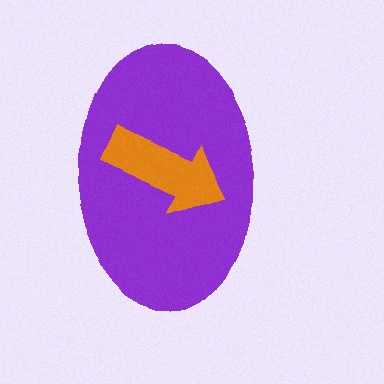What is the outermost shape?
The purple ellipse.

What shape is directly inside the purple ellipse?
The orange arrow.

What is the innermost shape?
The orange arrow.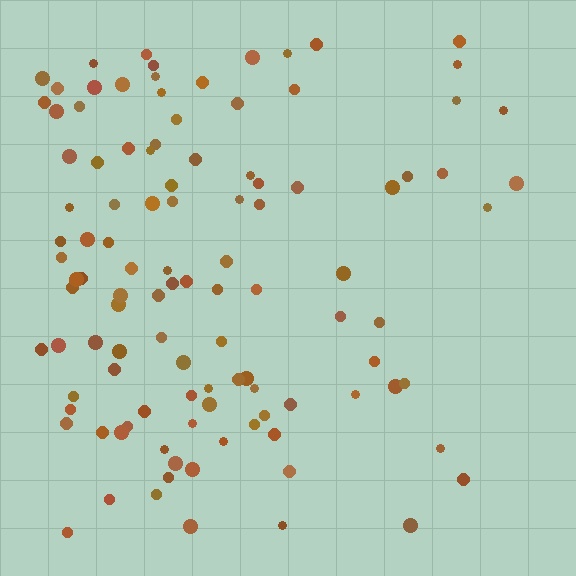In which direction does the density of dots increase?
From right to left, with the left side densest.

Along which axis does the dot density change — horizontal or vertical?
Horizontal.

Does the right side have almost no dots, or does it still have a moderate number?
Still a moderate number, just noticeably fewer than the left.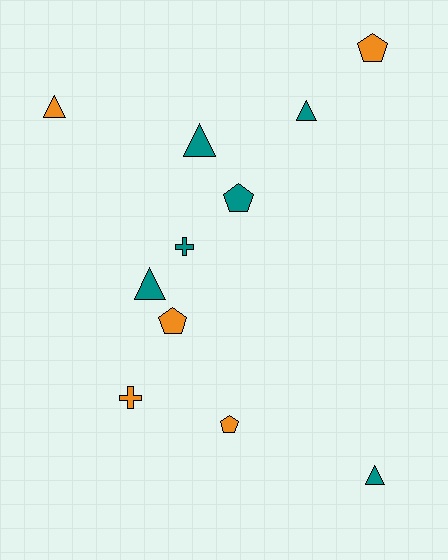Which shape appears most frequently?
Triangle, with 5 objects.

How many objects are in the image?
There are 11 objects.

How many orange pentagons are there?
There are 3 orange pentagons.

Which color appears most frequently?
Teal, with 6 objects.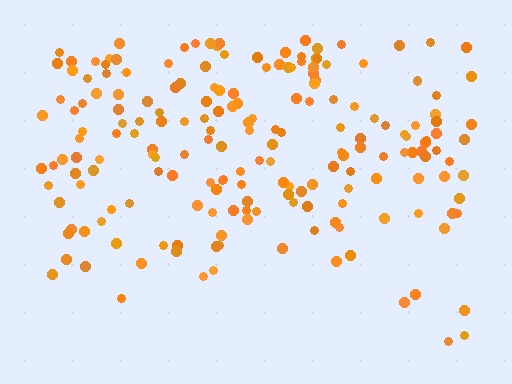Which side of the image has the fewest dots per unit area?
The bottom.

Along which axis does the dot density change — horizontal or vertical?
Vertical.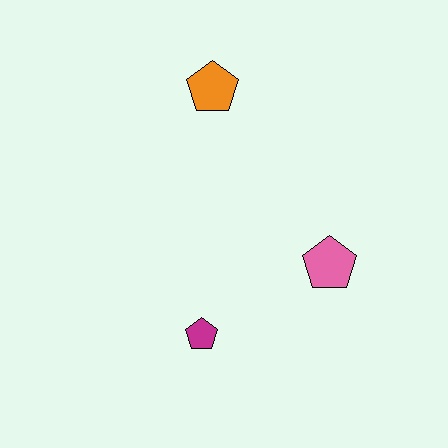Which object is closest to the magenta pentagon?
The pink pentagon is closest to the magenta pentagon.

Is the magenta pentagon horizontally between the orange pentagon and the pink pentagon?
No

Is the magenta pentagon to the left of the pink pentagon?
Yes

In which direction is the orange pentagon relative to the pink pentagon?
The orange pentagon is above the pink pentagon.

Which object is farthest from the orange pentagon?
The magenta pentagon is farthest from the orange pentagon.